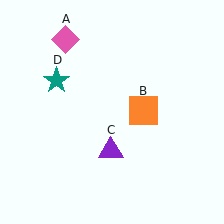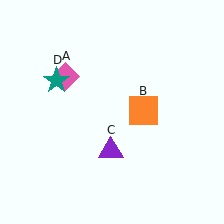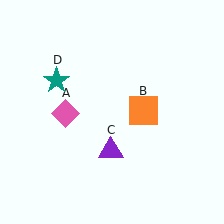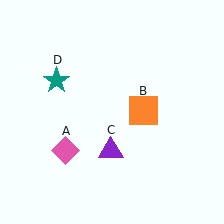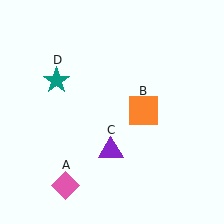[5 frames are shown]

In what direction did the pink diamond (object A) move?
The pink diamond (object A) moved down.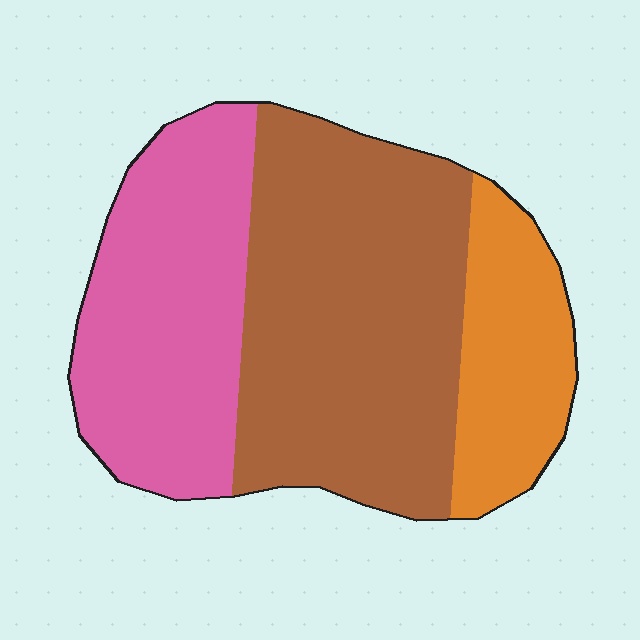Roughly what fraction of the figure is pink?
Pink takes up about one third (1/3) of the figure.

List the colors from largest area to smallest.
From largest to smallest: brown, pink, orange.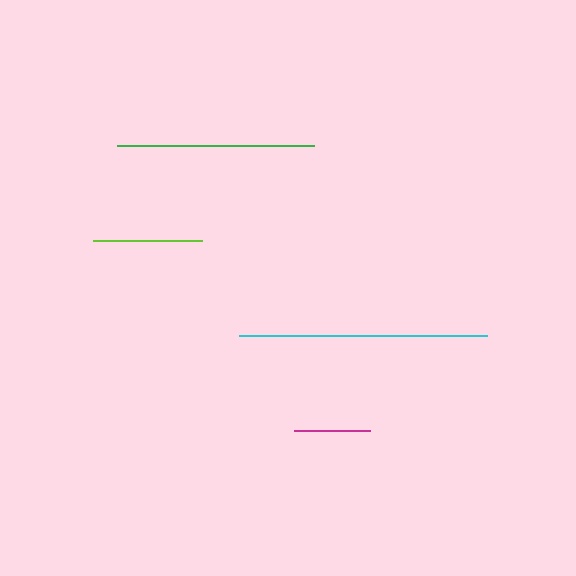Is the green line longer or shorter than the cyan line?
The cyan line is longer than the green line.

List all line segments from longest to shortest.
From longest to shortest: cyan, green, lime, magenta.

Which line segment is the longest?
The cyan line is the longest at approximately 248 pixels.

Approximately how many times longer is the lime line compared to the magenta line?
The lime line is approximately 1.4 times the length of the magenta line.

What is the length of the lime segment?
The lime segment is approximately 109 pixels long.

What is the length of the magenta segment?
The magenta segment is approximately 76 pixels long.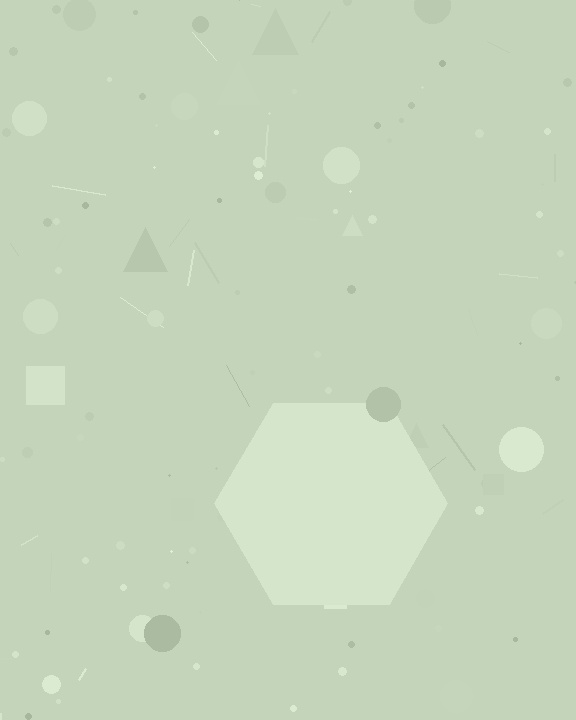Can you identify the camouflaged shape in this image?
The camouflaged shape is a hexagon.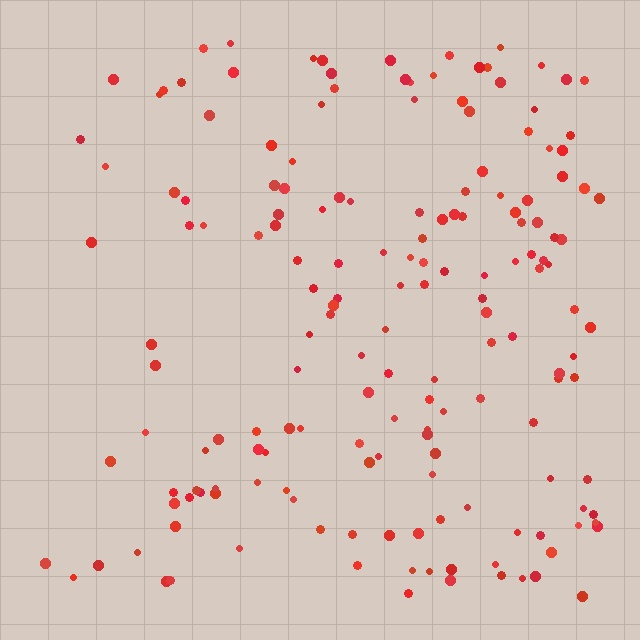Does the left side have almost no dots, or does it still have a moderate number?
Still a moderate number, just noticeably fewer than the right.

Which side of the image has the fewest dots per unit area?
The left.